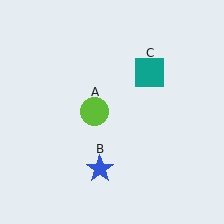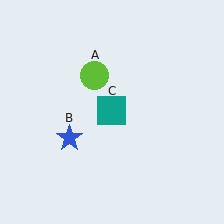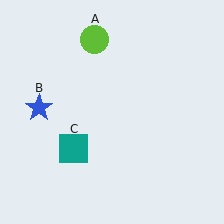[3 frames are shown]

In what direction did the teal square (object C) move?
The teal square (object C) moved down and to the left.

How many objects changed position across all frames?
3 objects changed position: lime circle (object A), blue star (object B), teal square (object C).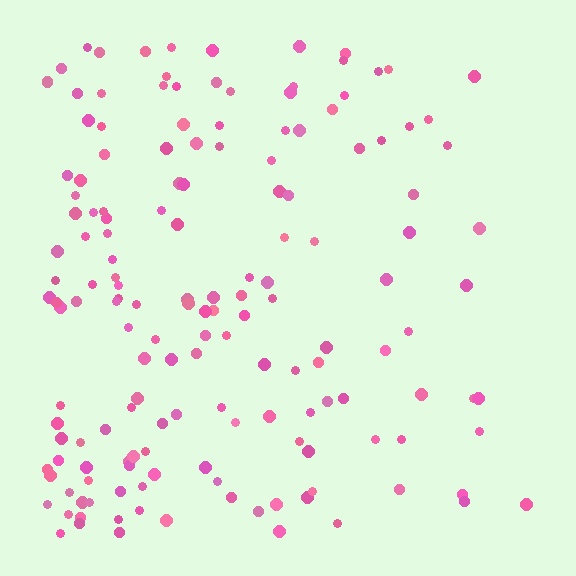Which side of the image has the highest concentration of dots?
The left.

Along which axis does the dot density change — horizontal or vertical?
Horizontal.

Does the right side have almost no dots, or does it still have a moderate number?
Still a moderate number, just noticeably fewer than the left.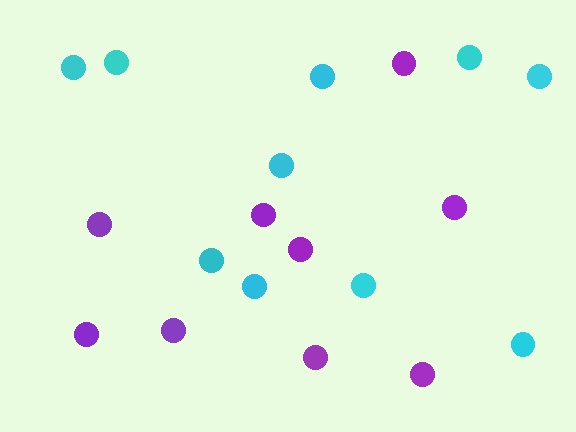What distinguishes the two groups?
There are 2 groups: one group of purple circles (9) and one group of cyan circles (10).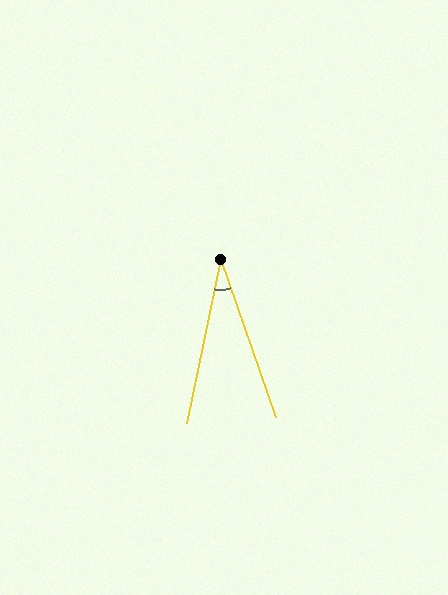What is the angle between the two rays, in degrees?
Approximately 31 degrees.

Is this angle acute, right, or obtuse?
It is acute.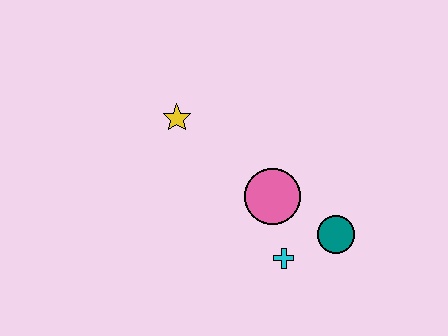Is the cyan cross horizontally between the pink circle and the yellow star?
No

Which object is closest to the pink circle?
The cyan cross is closest to the pink circle.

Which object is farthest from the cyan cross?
The yellow star is farthest from the cyan cross.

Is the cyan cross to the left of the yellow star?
No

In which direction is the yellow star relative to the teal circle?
The yellow star is to the left of the teal circle.